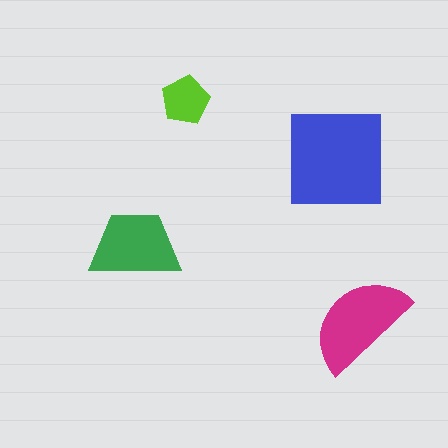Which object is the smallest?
The lime pentagon.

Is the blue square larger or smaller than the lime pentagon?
Larger.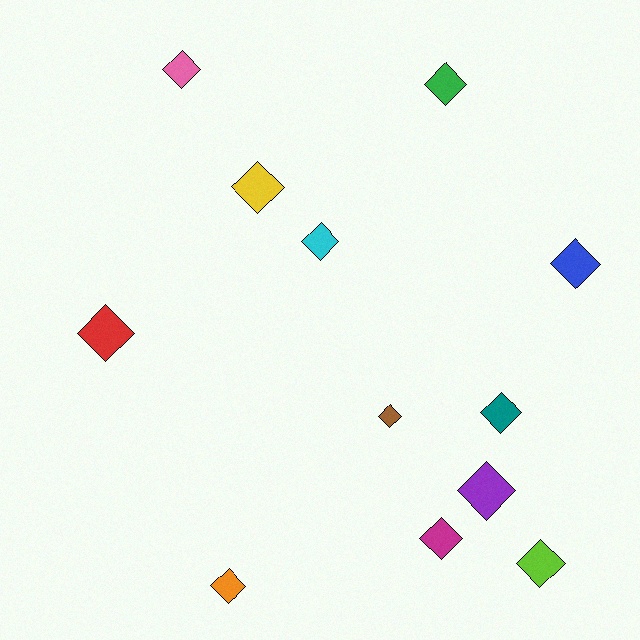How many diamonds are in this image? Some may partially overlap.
There are 12 diamonds.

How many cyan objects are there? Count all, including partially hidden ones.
There is 1 cyan object.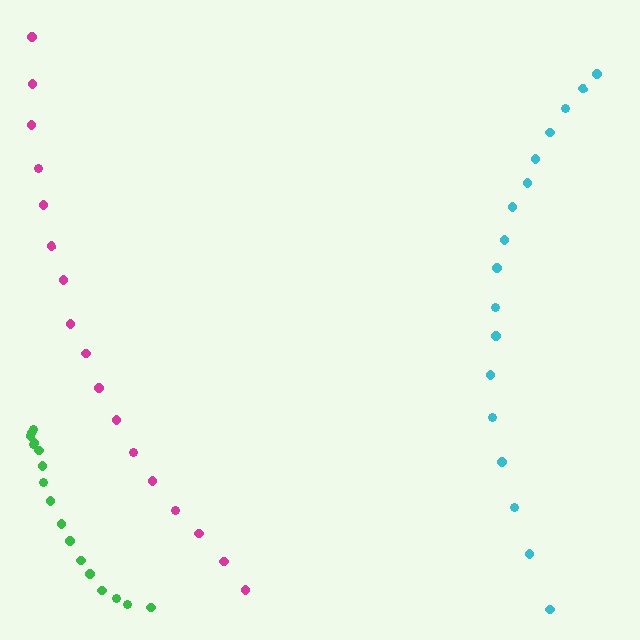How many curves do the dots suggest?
There are 3 distinct paths.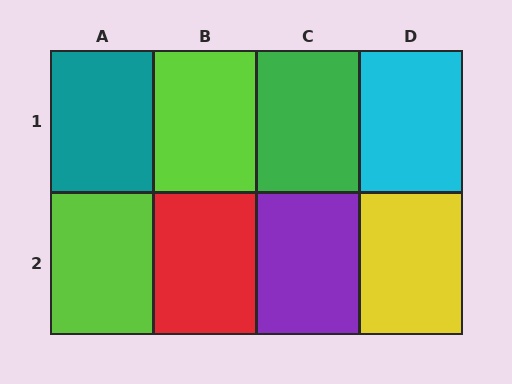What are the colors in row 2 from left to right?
Lime, red, purple, yellow.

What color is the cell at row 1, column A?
Teal.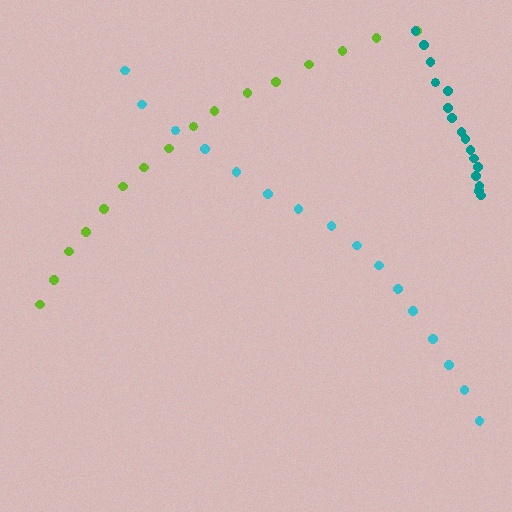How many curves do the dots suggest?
There are 3 distinct paths.